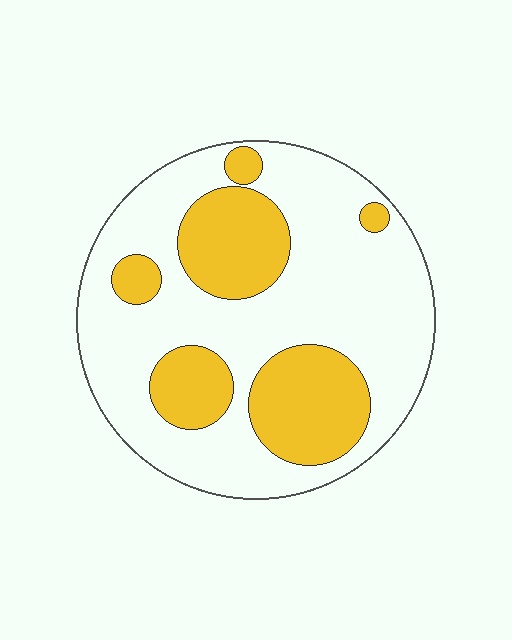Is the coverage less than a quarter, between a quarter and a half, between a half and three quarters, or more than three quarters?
Between a quarter and a half.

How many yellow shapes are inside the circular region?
6.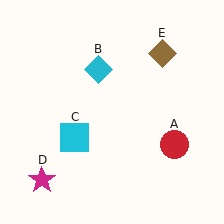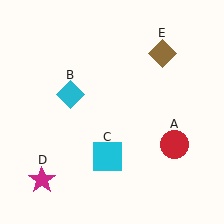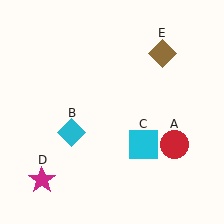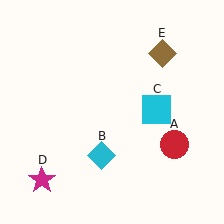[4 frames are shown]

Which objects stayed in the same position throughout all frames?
Red circle (object A) and magenta star (object D) and brown diamond (object E) remained stationary.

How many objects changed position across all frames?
2 objects changed position: cyan diamond (object B), cyan square (object C).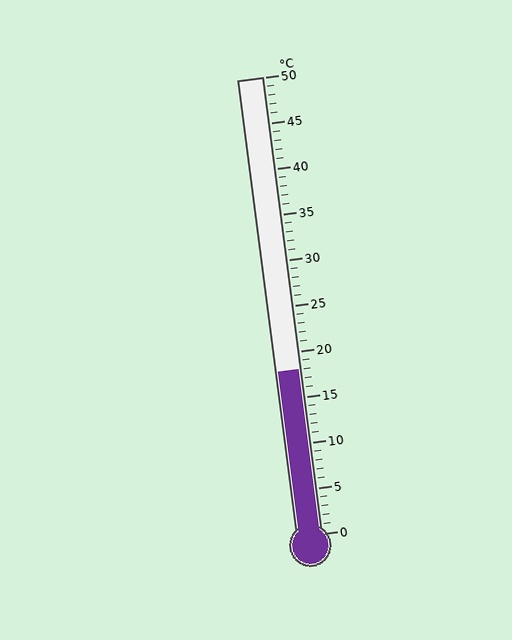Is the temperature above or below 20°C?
The temperature is below 20°C.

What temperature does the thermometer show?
The thermometer shows approximately 18°C.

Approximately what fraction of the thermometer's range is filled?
The thermometer is filled to approximately 35% of its range.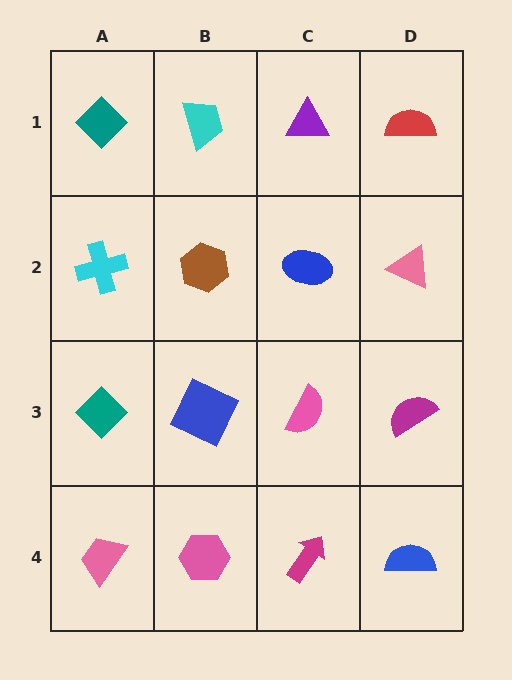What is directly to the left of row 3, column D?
A pink semicircle.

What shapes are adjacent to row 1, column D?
A pink triangle (row 2, column D), a purple triangle (row 1, column C).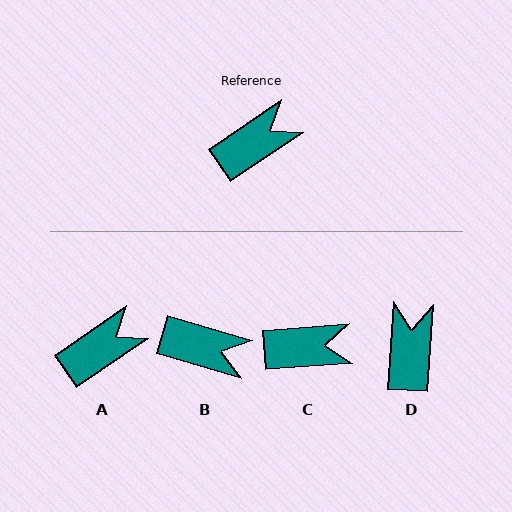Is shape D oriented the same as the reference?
No, it is off by about 52 degrees.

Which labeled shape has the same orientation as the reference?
A.